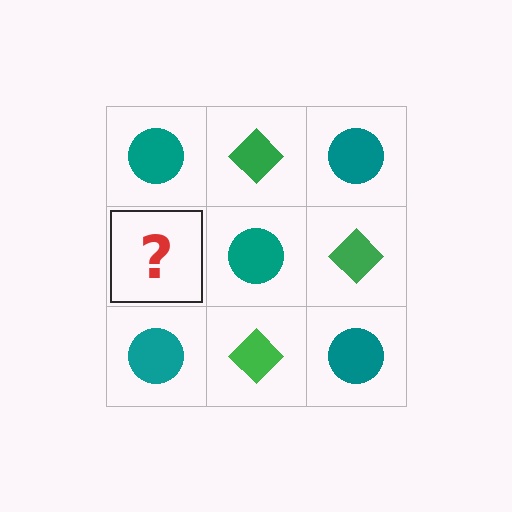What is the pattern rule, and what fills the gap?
The rule is that it alternates teal circle and green diamond in a checkerboard pattern. The gap should be filled with a green diamond.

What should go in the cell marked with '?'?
The missing cell should contain a green diamond.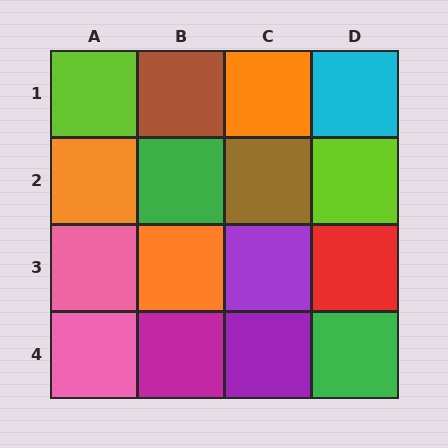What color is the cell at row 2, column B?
Green.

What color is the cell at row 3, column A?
Pink.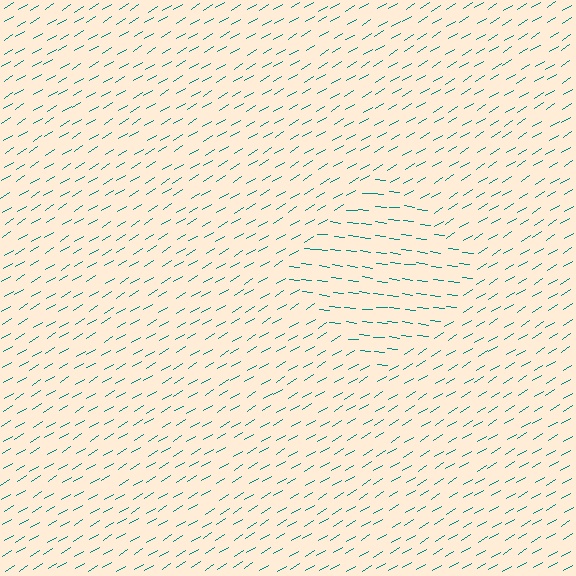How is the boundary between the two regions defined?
The boundary is defined purely by a change in line orientation (approximately 38 degrees difference). All lines are the same color and thickness.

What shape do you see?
I see a diamond.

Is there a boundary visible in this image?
Yes, there is a texture boundary formed by a change in line orientation.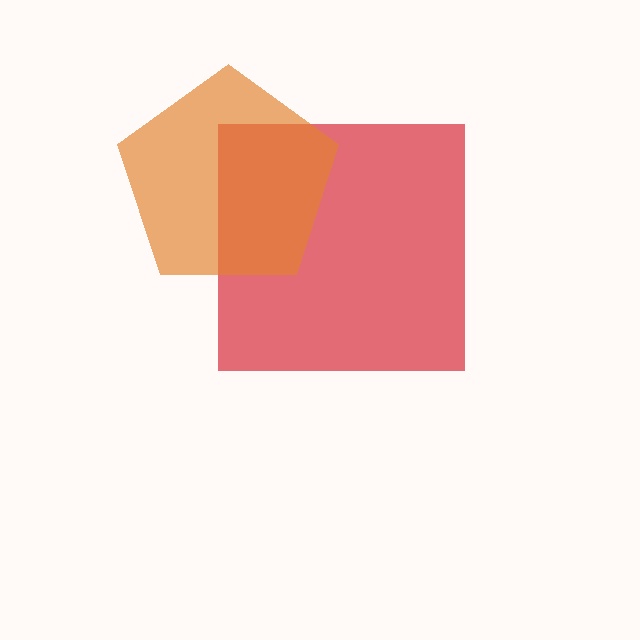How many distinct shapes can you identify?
There are 2 distinct shapes: a red square, an orange pentagon.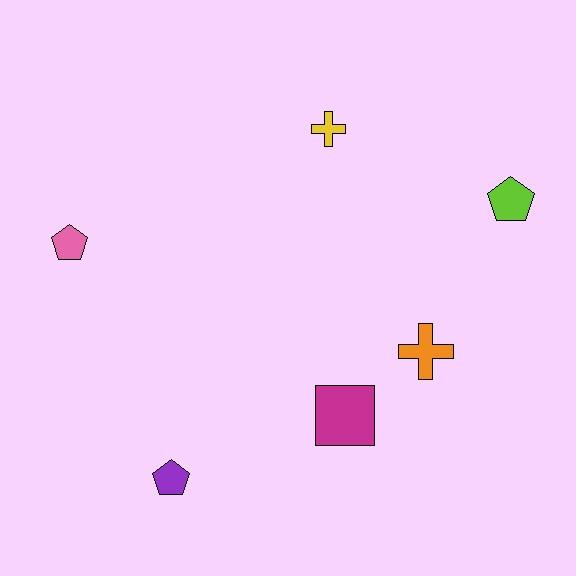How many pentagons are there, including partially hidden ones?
There are 3 pentagons.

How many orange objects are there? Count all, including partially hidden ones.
There is 1 orange object.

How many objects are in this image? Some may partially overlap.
There are 6 objects.